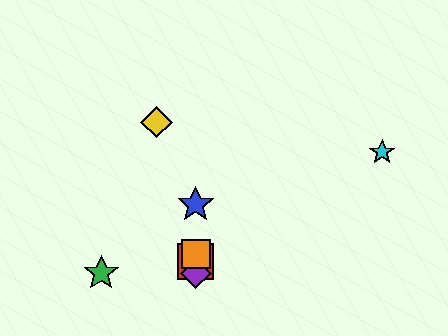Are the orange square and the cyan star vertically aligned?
No, the orange square is at x≈196 and the cyan star is at x≈382.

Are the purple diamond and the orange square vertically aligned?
Yes, both are at x≈196.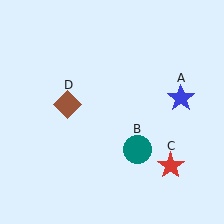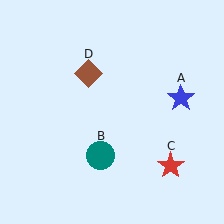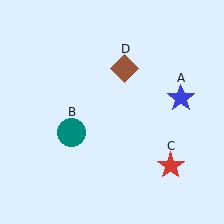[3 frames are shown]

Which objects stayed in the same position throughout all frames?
Blue star (object A) and red star (object C) remained stationary.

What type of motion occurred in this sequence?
The teal circle (object B), brown diamond (object D) rotated clockwise around the center of the scene.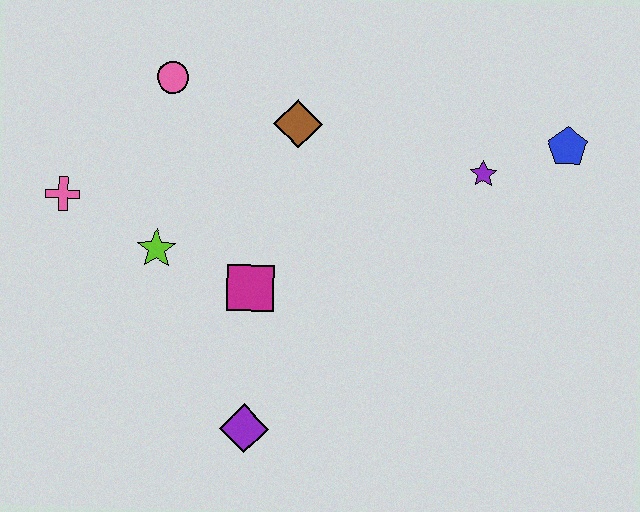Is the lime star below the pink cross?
Yes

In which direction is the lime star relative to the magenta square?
The lime star is to the left of the magenta square.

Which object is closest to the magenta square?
The lime star is closest to the magenta square.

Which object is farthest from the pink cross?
The blue pentagon is farthest from the pink cross.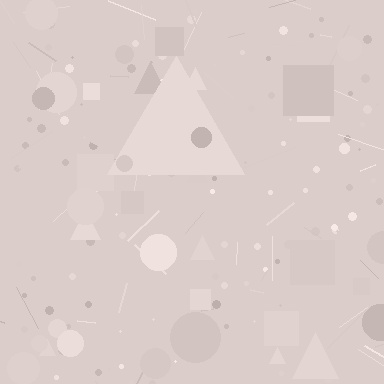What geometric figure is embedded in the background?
A triangle is embedded in the background.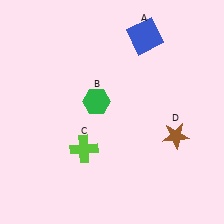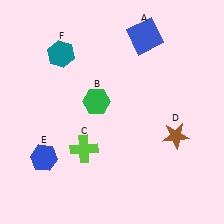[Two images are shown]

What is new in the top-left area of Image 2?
A teal hexagon (F) was added in the top-left area of Image 2.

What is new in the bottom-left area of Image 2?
A blue hexagon (E) was added in the bottom-left area of Image 2.